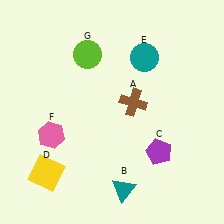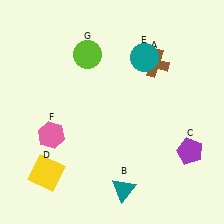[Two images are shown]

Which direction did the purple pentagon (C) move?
The purple pentagon (C) moved right.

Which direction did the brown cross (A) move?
The brown cross (A) moved up.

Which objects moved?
The objects that moved are: the brown cross (A), the purple pentagon (C).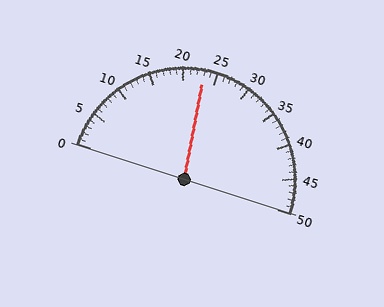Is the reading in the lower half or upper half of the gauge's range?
The reading is in the lower half of the range (0 to 50).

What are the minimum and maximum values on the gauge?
The gauge ranges from 0 to 50.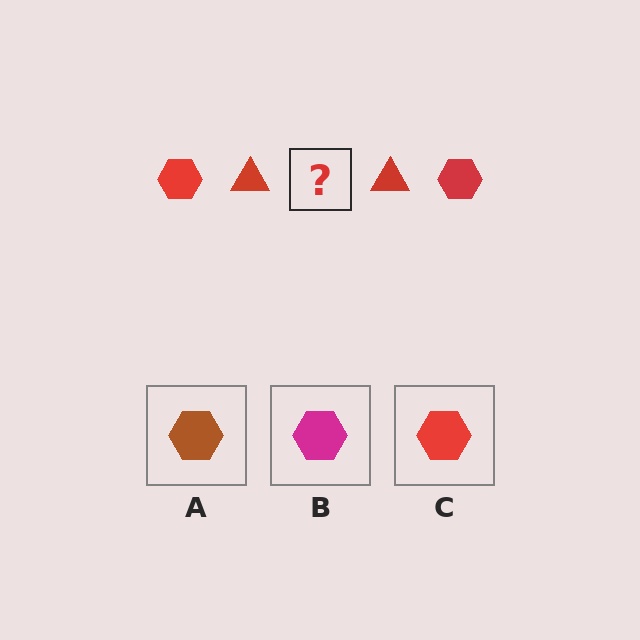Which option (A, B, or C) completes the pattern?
C.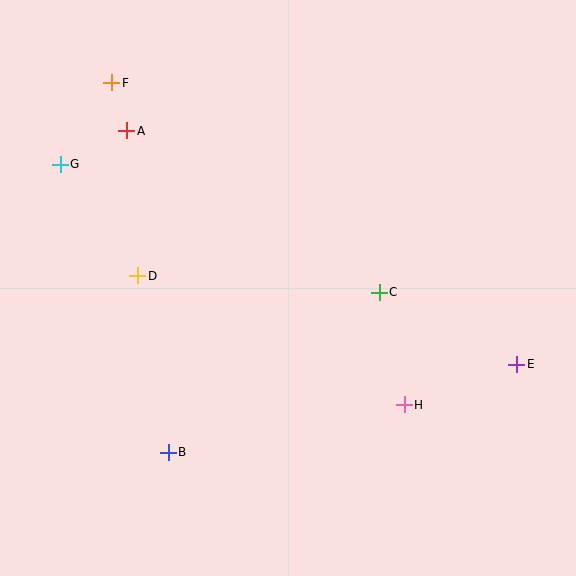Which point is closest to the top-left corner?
Point F is closest to the top-left corner.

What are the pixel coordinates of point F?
Point F is at (112, 83).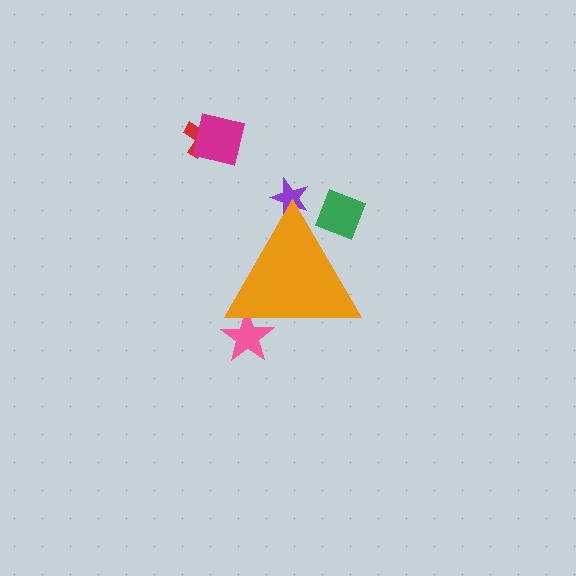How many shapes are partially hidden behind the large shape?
3 shapes are partially hidden.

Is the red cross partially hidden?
No, the red cross is fully visible.